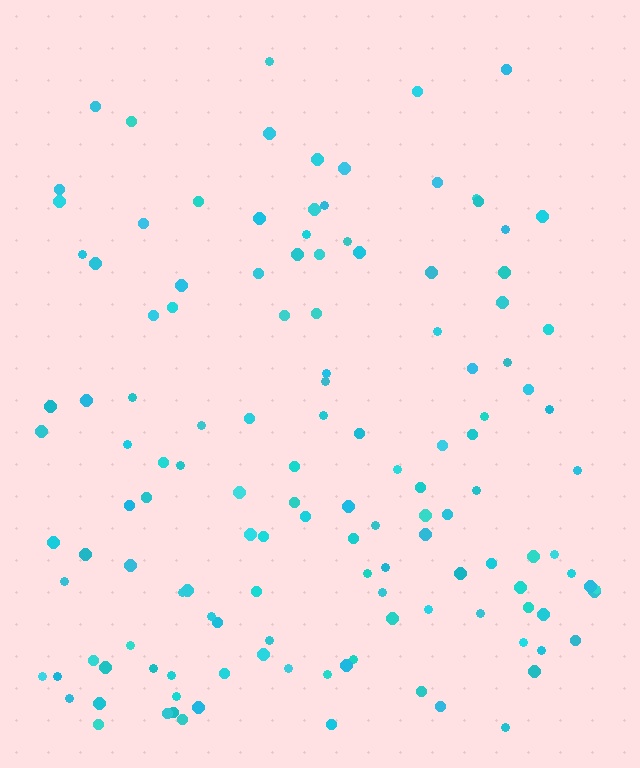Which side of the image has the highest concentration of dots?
The bottom.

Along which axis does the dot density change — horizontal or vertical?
Vertical.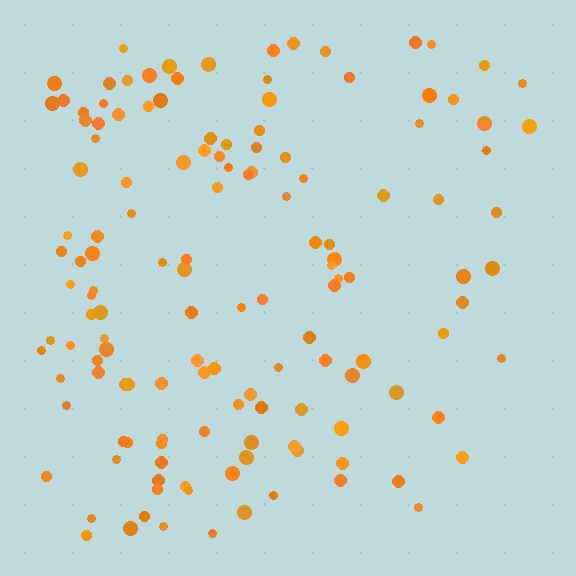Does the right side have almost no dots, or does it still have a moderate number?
Still a moderate number, just noticeably fewer than the left.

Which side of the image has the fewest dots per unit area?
The right.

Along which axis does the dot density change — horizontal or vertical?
Horizontal.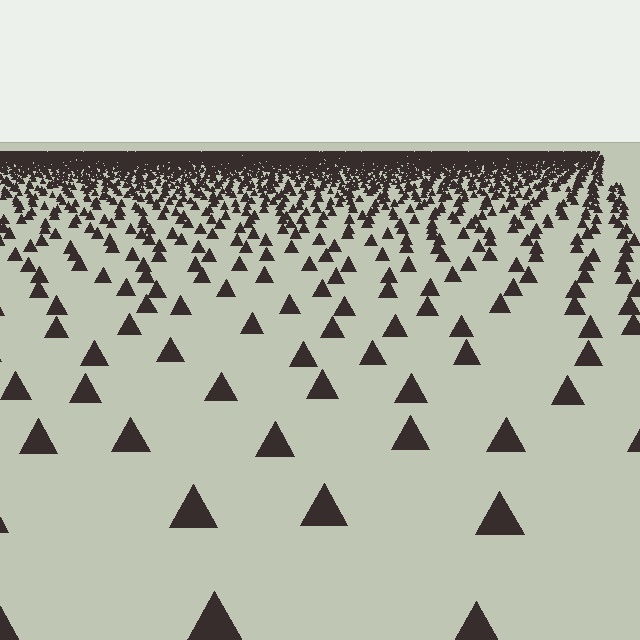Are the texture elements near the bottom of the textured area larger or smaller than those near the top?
Larger. Near the bottom, elements are closer to the viewer and appear at a bigger on-screen size.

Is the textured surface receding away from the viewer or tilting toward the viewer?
The surface is receding away from the viewer. Texture elements get smaller and denser toward the top.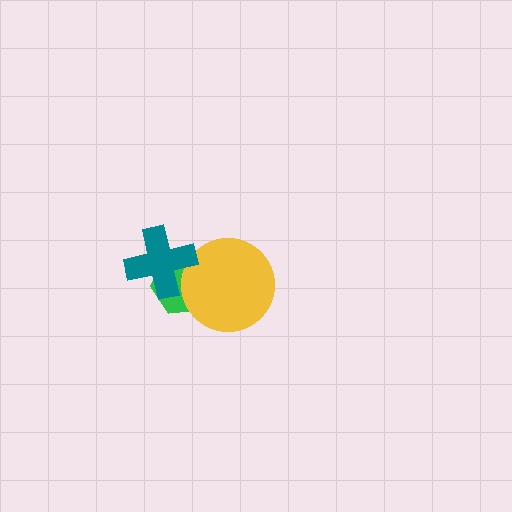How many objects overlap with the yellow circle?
2 objects overlap with the yellow circle.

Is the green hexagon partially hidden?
Yes, it is partially covered by another shape.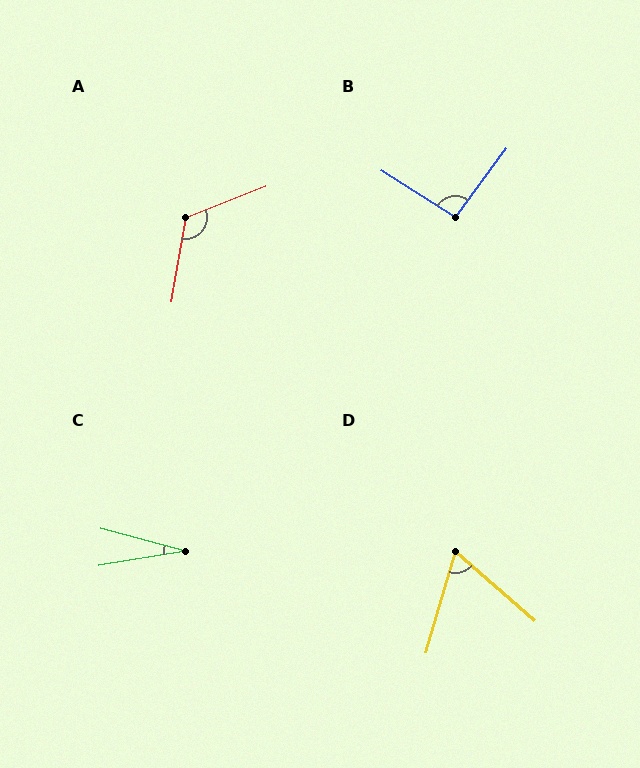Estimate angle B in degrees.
Approximately 94 degrees.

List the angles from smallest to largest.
C (24°), D (65°), B (94°), A (121°).